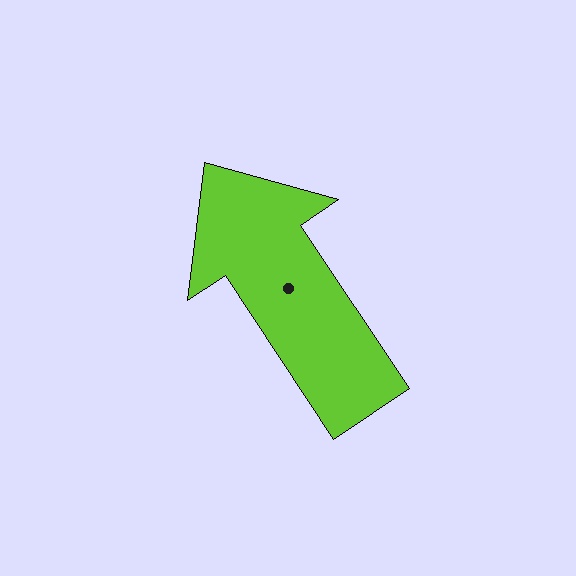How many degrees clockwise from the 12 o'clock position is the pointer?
Approximately 326 degrees.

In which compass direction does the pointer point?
Northwest.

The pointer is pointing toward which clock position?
Roughly 11 o'clock.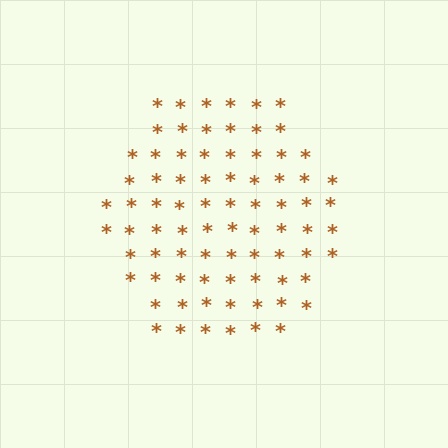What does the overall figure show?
The overall figure shows a hexagon.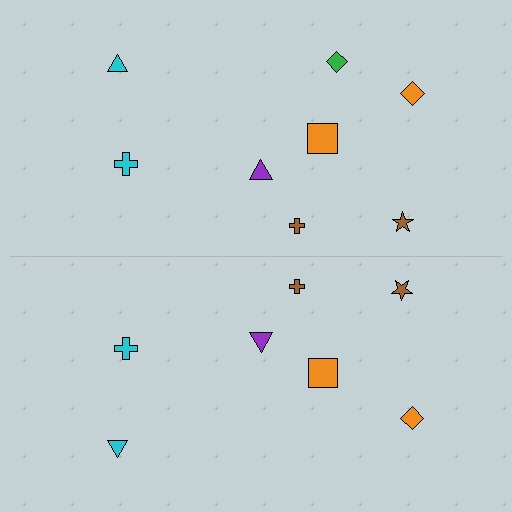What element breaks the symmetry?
A green diamond is missing from the bottom side.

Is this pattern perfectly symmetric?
No, the pattern is not perfectly symmetric. A green diamond is missing from the bottom side.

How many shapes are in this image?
There are 15 shapes in this image.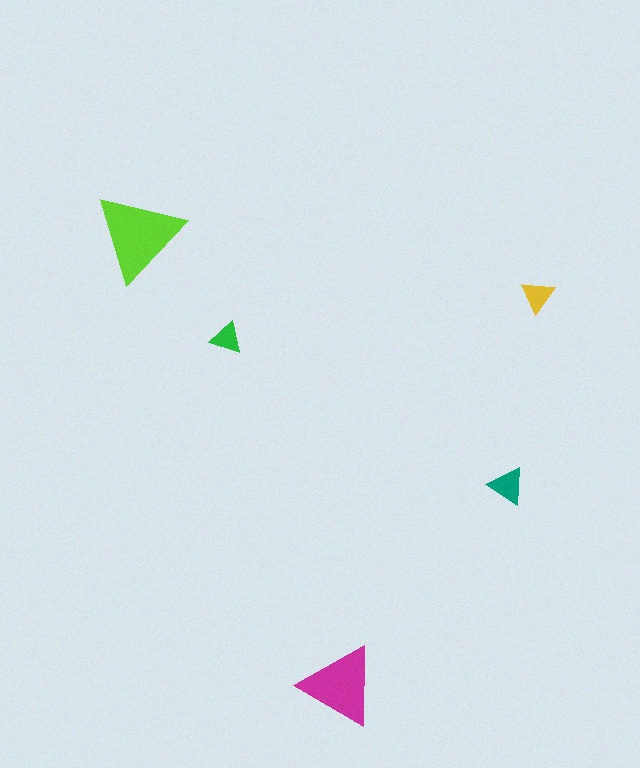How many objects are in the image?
There are 5 objects in the image.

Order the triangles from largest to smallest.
the lime one, the magenta one, the teal one, the yellow one, the green one.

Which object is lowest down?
The magenta triangle is bottommost.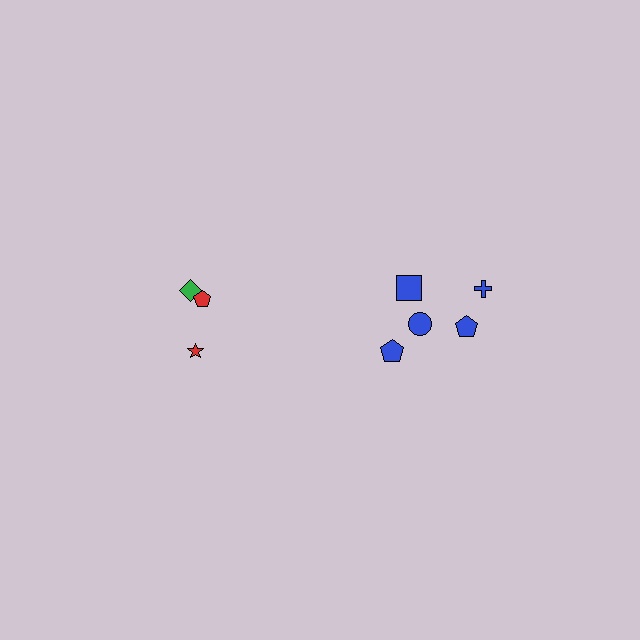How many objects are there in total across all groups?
There are 8 objects.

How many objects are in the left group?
There are 3 objects.